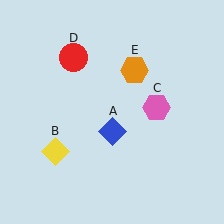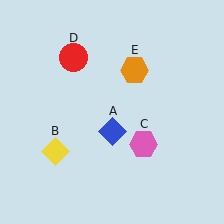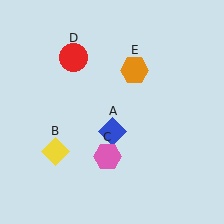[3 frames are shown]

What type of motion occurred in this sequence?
The pink hexagon (object C) rotated clockwise around the center of the scene.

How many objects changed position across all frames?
1 object changed position: pink hexagon (object C).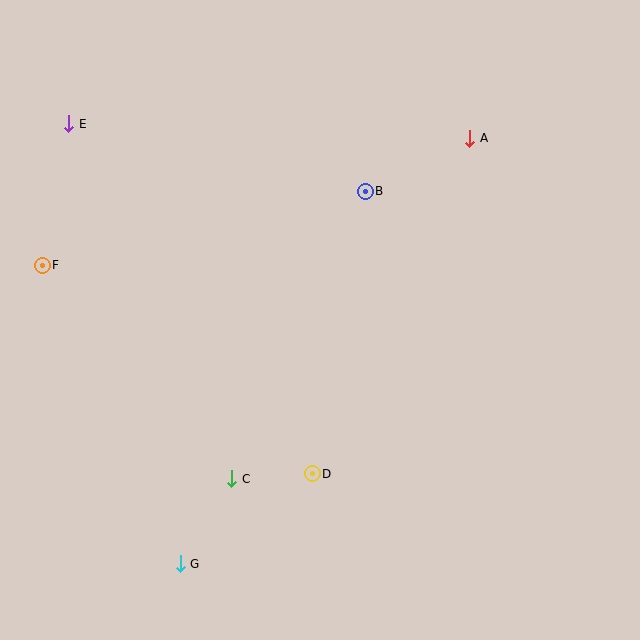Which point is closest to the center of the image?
Point B at (365, 192) is closest to the center.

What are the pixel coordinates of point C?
Point C is at (232, 479).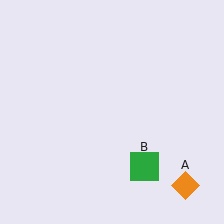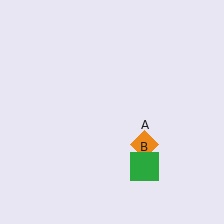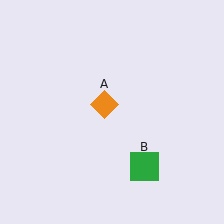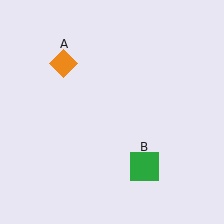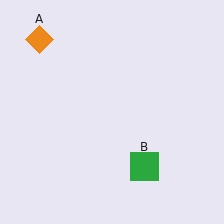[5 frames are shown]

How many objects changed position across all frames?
1 object changed position: orange diamond (object A).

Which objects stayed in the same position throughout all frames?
Green square (object B) remained stationary.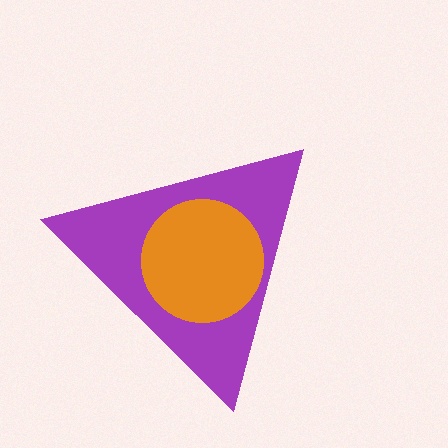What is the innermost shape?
The orange circle.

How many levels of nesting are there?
2.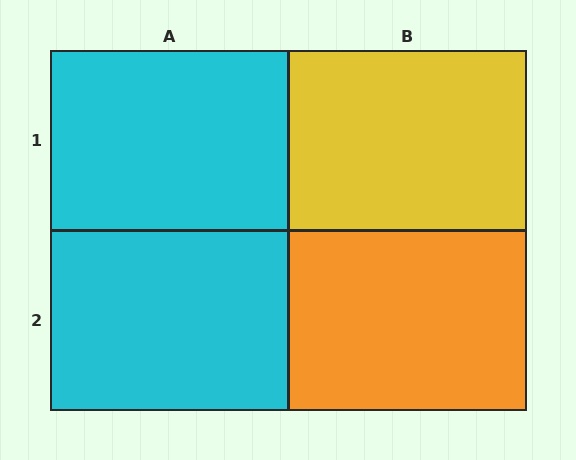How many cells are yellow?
1 cell is yellow.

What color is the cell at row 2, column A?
Cyan.